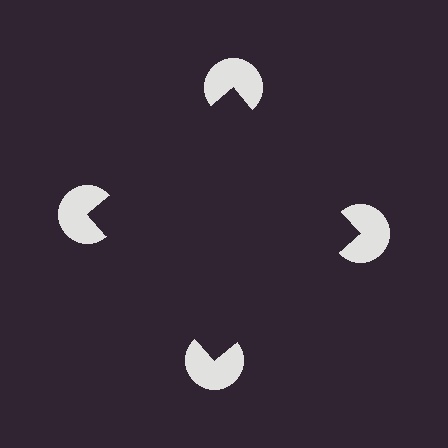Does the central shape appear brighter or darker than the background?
It typically appears slightly darker than the background, even though no actual brightness change is drawn.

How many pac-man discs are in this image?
There are 4 — one at each vertex of the illusory square.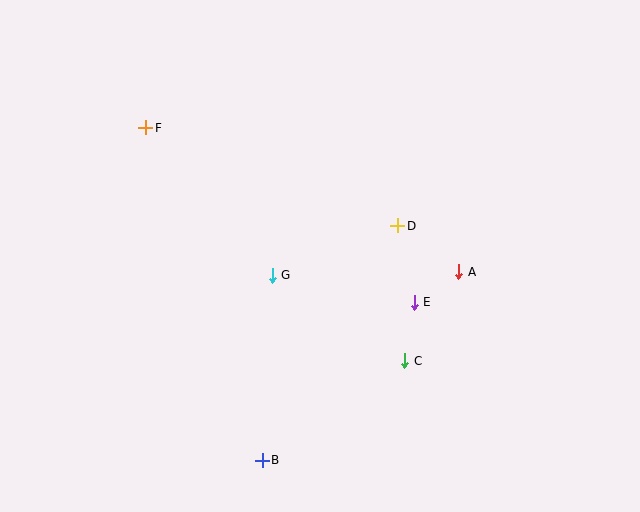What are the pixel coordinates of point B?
Point B is at (262, 460).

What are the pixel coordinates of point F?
Point F is at (146, 128).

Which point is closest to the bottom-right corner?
Point C is closest to the bottom-right corner.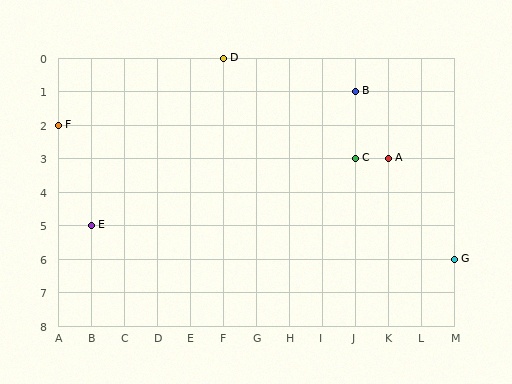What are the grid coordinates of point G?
Point G is at grid coordinates (M, 6).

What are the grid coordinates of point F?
Point F is at grid coordinates (A, 2).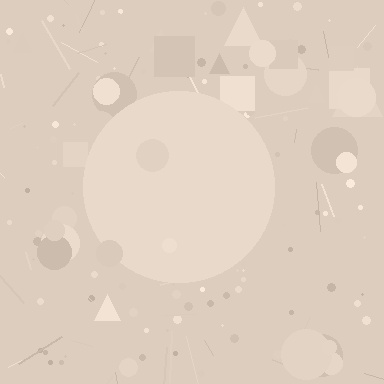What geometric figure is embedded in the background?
A circle is embedded in the background.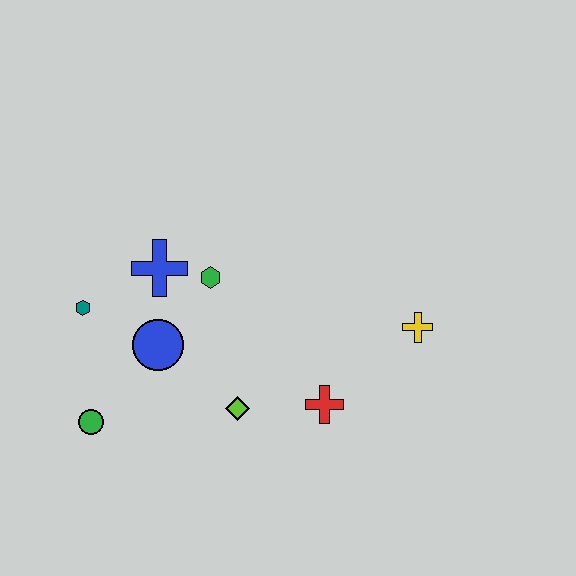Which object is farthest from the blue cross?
The yellow cross is farthest from the blue cross.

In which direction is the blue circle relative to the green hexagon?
The blue circle is below the green hexagon.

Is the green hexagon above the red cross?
Yes